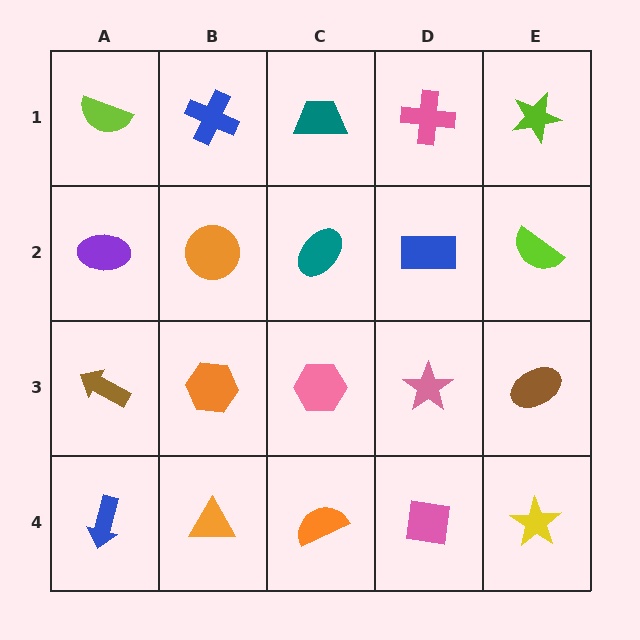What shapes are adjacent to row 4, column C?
A pink hexagon (row 3, column C), an orange triangle (row 4, column B), a pink square (row 4, column D).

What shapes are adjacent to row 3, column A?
A purple ellipse (row 2, column A), a blue arrow (row 4, column A), an orange hexagon (row 3, column B).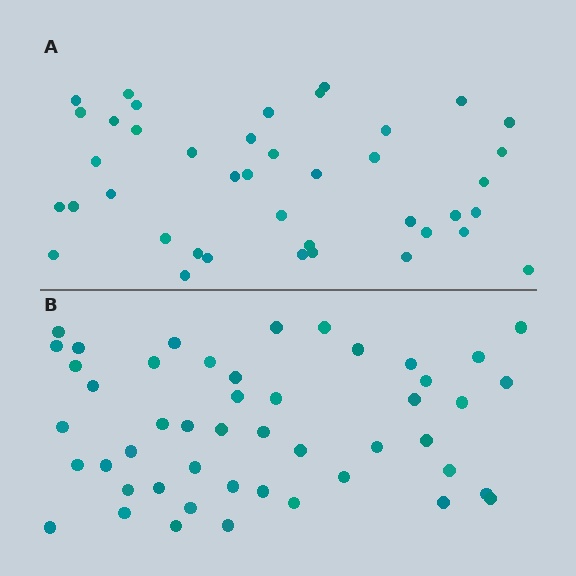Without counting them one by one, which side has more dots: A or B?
Region B (the bottom region) has more dots.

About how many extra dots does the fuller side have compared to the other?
Region B has roughly 8 or so more dots than region A.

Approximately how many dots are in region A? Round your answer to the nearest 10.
About 40 dots. (The exact count is 41, which rounds to 40.)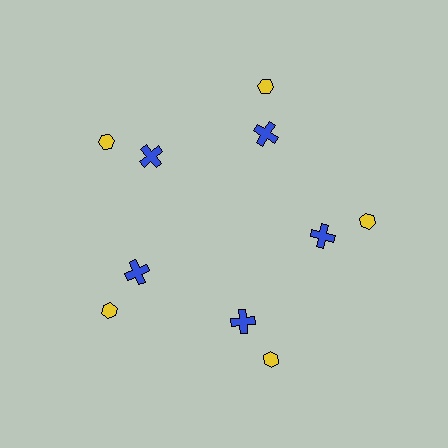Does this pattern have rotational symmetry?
Yes, this pattern has 5-fold rotational symmetry. It looks the same after rotating 72 degrees around the center.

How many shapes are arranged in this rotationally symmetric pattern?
There are 10 shapes, arranged in 5 groups of 2.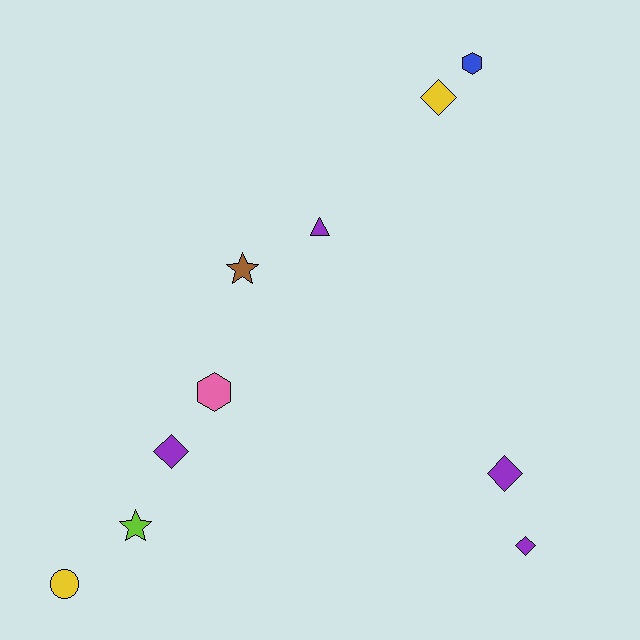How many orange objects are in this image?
There are no orange objects.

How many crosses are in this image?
There are no crosses.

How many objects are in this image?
There are 10 objects.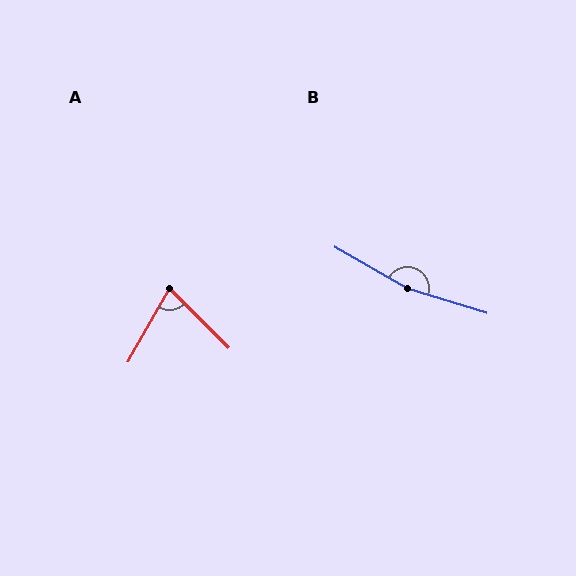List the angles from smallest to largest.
A (74°), B (167°).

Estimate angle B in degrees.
Approximately 167 degrees.